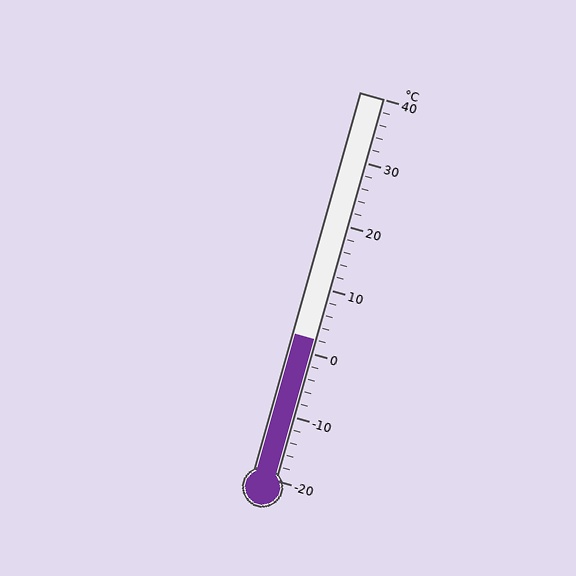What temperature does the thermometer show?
The thermometer shows approximately 2°C.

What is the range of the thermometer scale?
The thermometer scale ranges from -20°C to 40°C.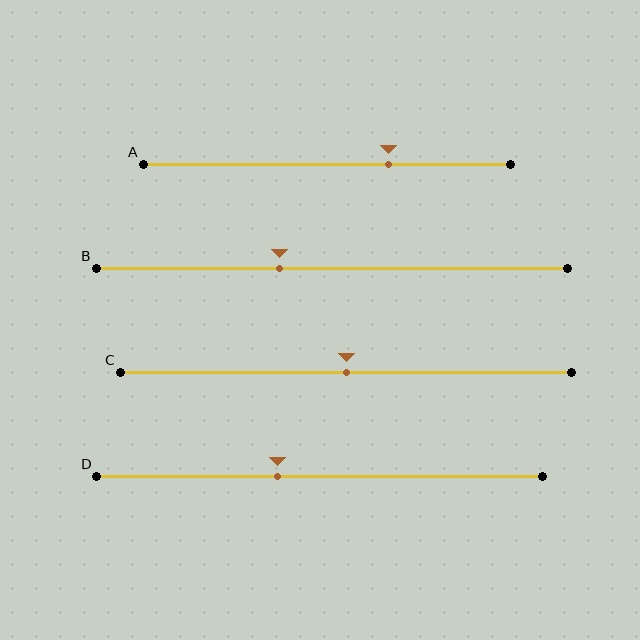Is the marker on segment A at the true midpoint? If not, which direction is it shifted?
No, the marker on segment A is shifted to the right by about 17% of the segment length.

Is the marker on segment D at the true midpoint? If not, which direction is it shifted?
No, the marker on segment D is shifted to the left by about 9% of the segment length.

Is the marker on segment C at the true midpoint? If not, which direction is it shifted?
Yes, the marker on segment C is at the true midpoint.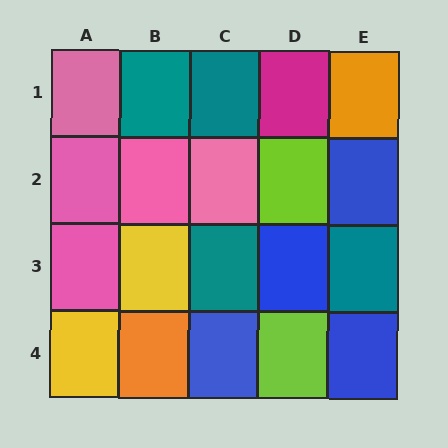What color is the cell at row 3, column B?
Yellow.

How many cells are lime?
2 cells are lime.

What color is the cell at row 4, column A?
Yellow.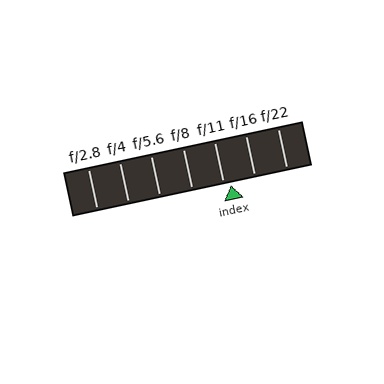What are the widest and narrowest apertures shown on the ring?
The widest aperture shown is f/2.8 and the narrowest is f/22.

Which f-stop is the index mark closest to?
The index mark is closest to f/11.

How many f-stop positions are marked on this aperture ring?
There are 7 f-stop positions marked.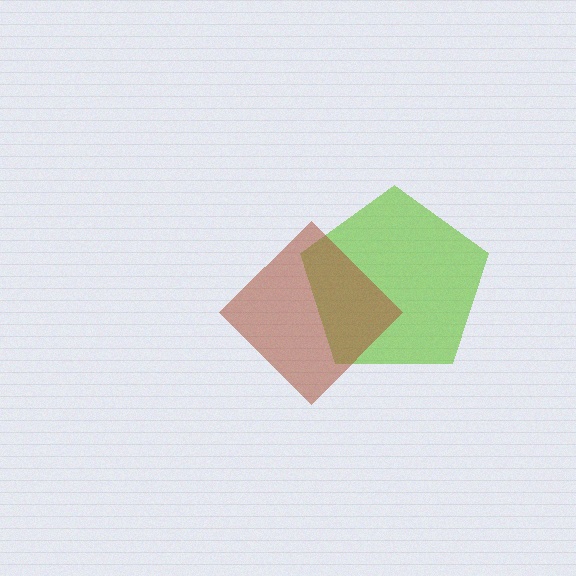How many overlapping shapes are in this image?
There are 2 overlapping shapes in the image.